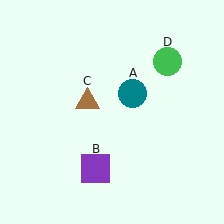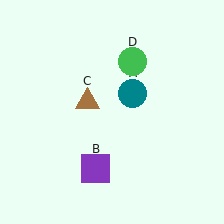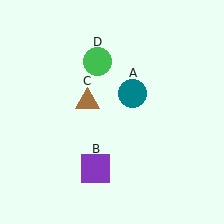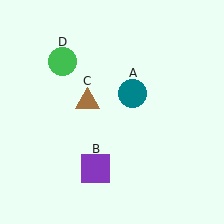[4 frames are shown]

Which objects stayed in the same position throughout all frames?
Teal circle (object A) and purple square (object B) and brown triangle (object C) remained stationary.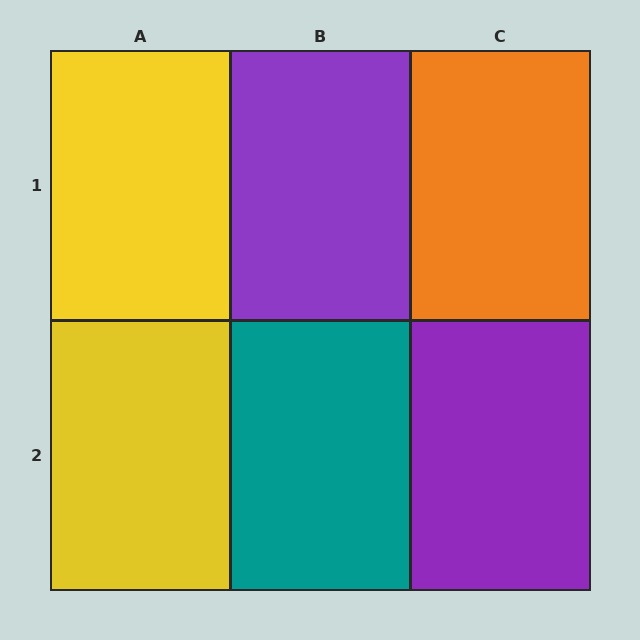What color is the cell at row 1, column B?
Purple.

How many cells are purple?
2 cells are purple.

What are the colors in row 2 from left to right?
Yellow, teal, purple.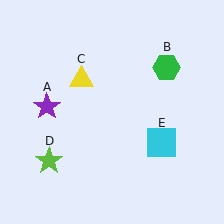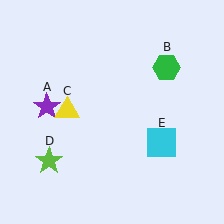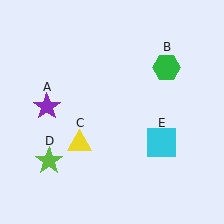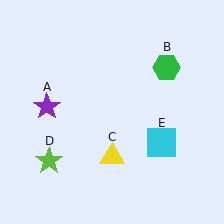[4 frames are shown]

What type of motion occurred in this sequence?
The yellow triangle (object C) rotated counterclockwise around the center of the scene.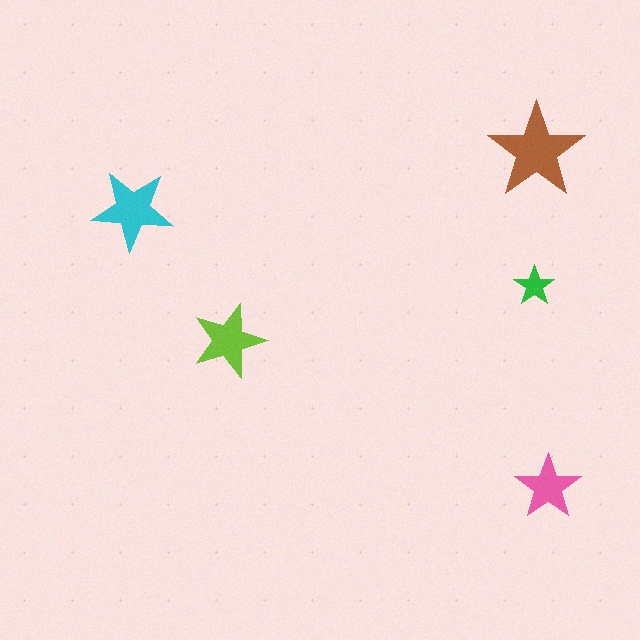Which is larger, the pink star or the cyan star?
The cyan one.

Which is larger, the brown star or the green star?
The brown one.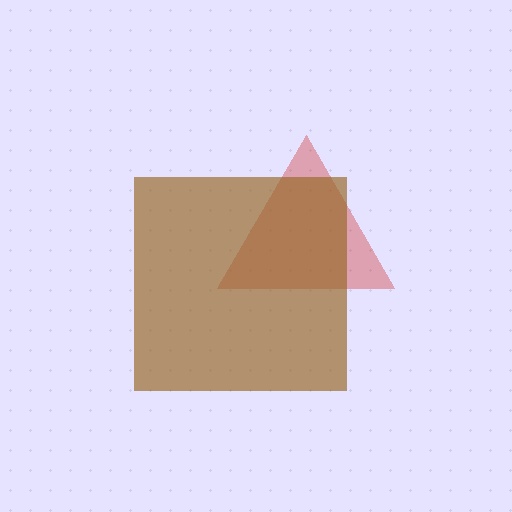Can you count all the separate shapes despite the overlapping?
Yes, there are 2 separate shapes.